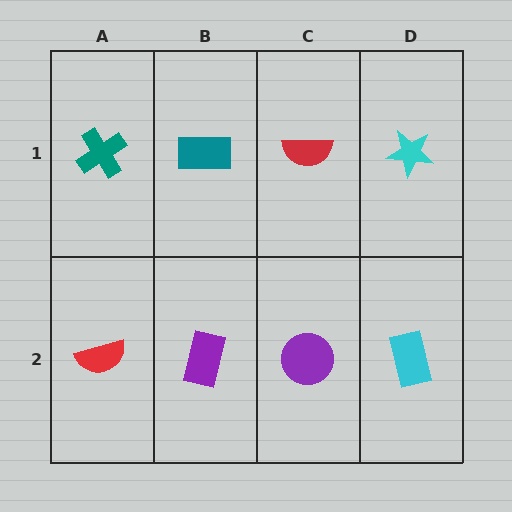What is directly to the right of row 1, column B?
A red semicircle.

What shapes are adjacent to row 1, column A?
A red semicircle (row 2, column A), a teal rectangle (row 1, column B).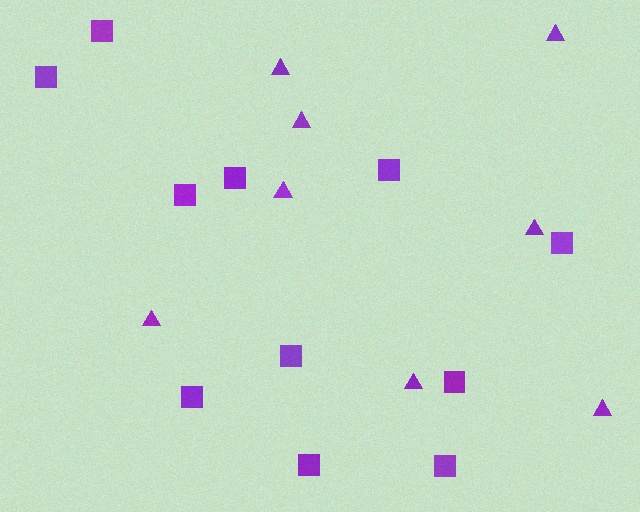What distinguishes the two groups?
There are 2 groups: one group of triangles (8) and one group of squares (11).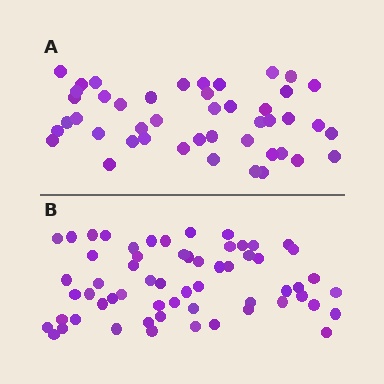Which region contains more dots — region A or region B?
Region B (the bottom region) has more dots.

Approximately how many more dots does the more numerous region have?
Region B has approximately 15 more dots than region A.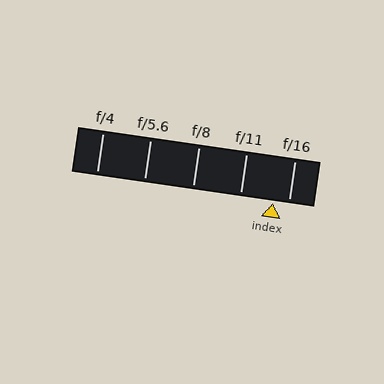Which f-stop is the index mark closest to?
The index mark is closest to f/16.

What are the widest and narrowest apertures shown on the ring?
The widest aperture shown is f/4 and the narrowest is f/16.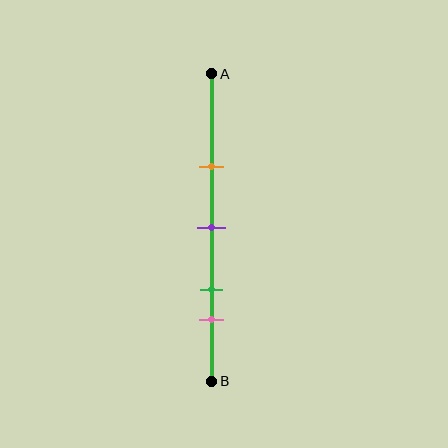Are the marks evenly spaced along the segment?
No, the marks are not evenly spaced.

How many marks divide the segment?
There are 4 marks dividing the segment.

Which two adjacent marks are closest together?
The green and pink marks are the closest adjacent pair.